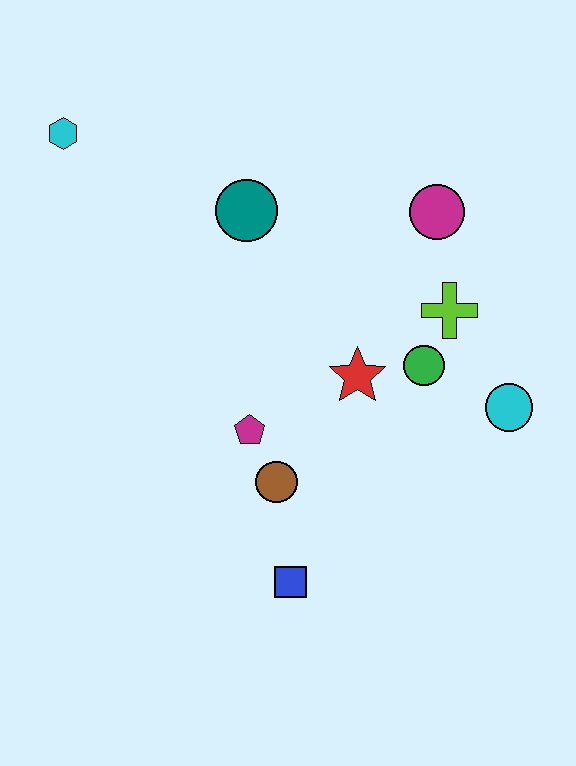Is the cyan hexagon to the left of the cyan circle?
Yes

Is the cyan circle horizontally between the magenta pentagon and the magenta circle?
No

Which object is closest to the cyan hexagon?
The teal circle is closest to the cyan hexagon.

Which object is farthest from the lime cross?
The cyan hexagon is farthest from the lime cross.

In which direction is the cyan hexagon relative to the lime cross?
The cyan hexagon is to the left of the lime cross.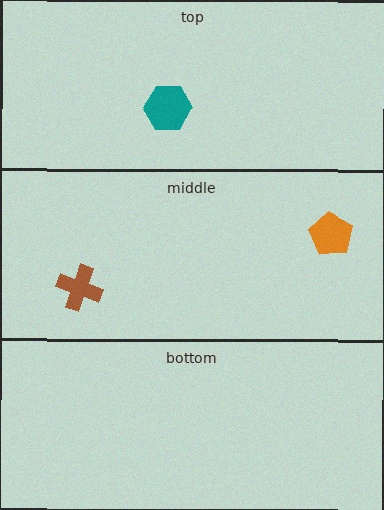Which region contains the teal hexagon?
The top region.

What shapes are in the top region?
The teal hexagon.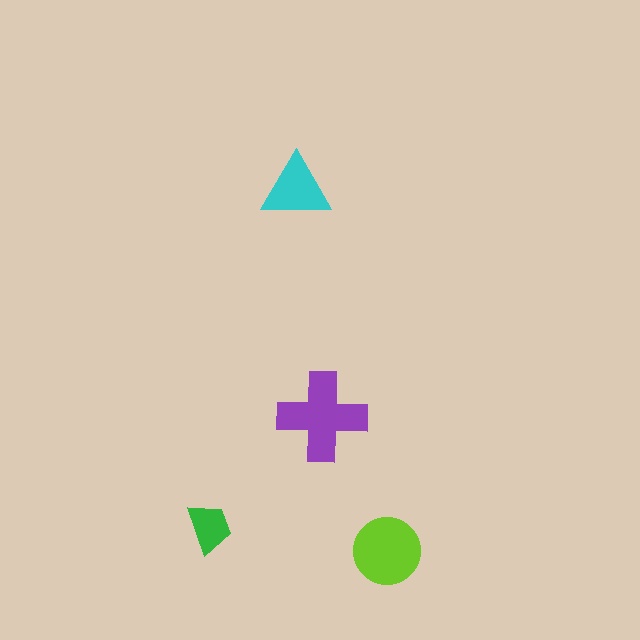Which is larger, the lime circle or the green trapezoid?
The lime circle.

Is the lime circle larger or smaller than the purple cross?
Smaller.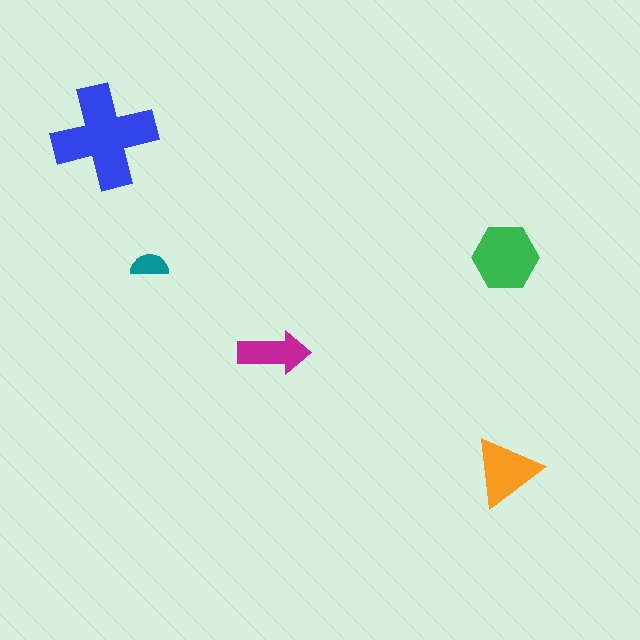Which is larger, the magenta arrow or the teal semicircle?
The magenta arrow.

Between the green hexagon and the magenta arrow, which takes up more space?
The green hexagon.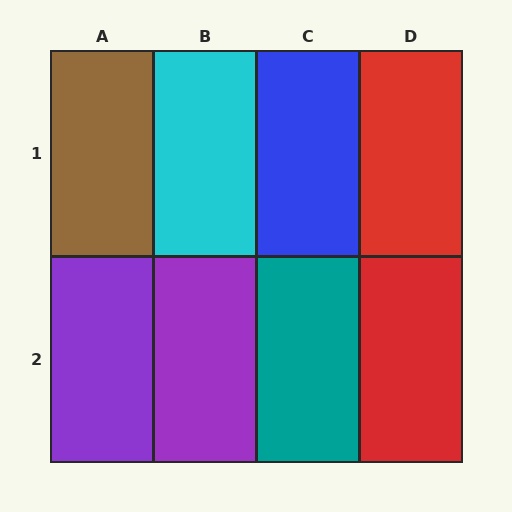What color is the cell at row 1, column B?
Cyan.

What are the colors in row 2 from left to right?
Purple, purple, teal, red.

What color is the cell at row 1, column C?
Blue.